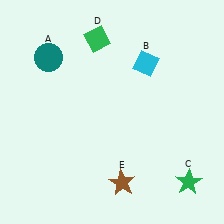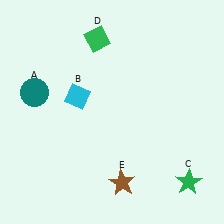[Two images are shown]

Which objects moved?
The objects that moved are: the teal circle (A), the cyan diamond (B).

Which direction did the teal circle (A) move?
The teal circle (A) moved down.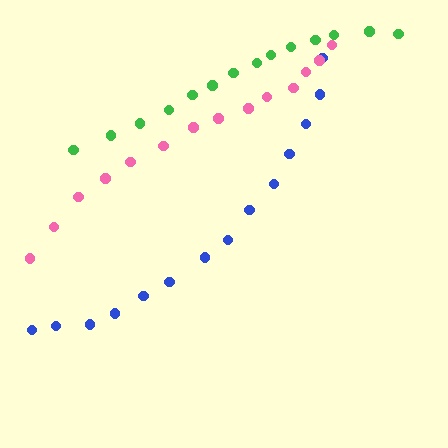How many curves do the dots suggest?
There are 3 distinct paths.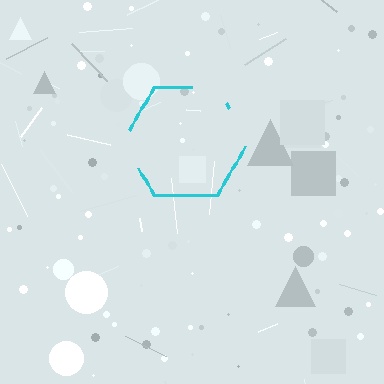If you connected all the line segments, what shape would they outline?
They would outline a hexagon.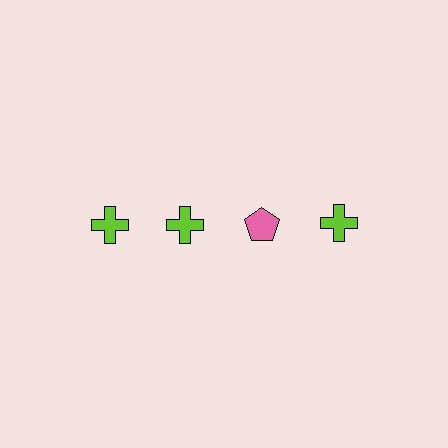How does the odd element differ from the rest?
It differs in both color (pink instead of lime) and shape (pentagon instead of cross).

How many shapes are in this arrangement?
There are 4 shapes arranged in a grid pattern.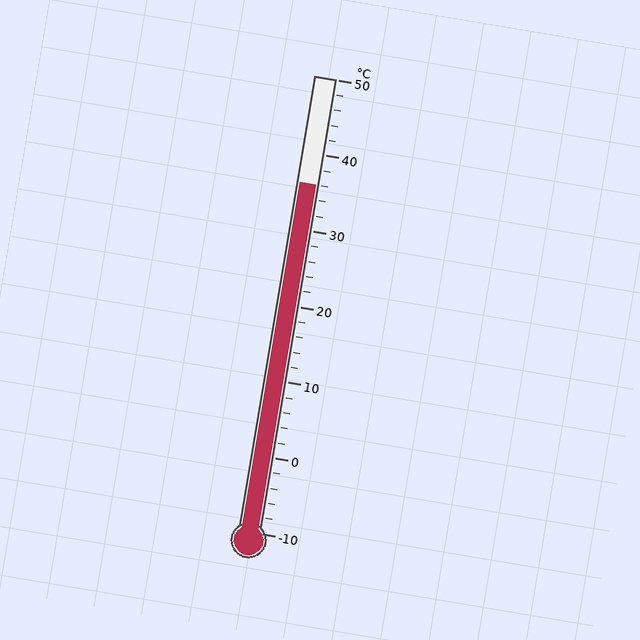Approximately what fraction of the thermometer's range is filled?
The thermometer is filled to approximately 75% of its range.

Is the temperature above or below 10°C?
The temperature is above 10°C.